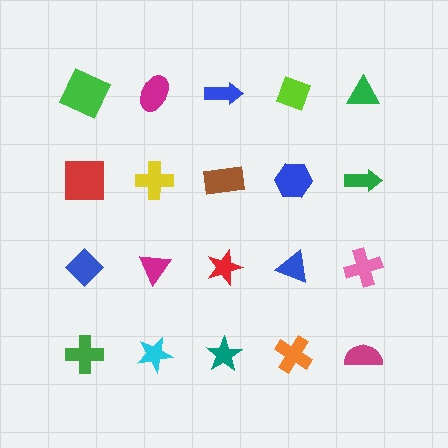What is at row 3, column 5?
A pink cross.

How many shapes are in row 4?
5 shapes.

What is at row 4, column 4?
An orange cross.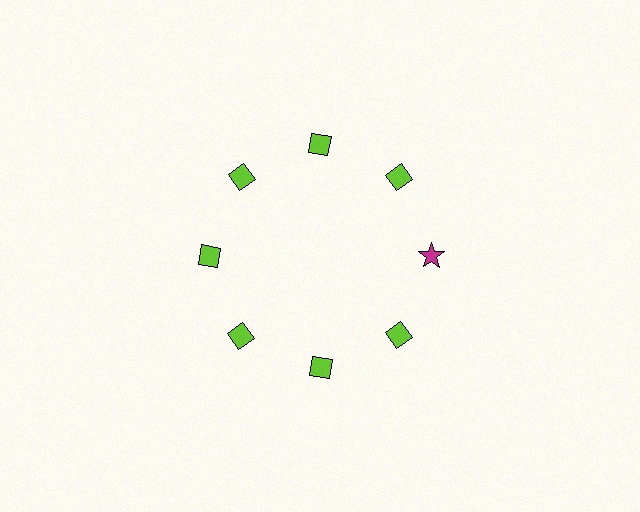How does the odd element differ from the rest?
It differs in both color (magenta instead of lime) and shape (star instead of diamond).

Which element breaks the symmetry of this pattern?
The magenta star at roughly the 3 o'clock position breaks the symmetry. All other shapes are lime diamonds.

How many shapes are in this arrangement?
There are 8 shapes arranged in a ring pattern.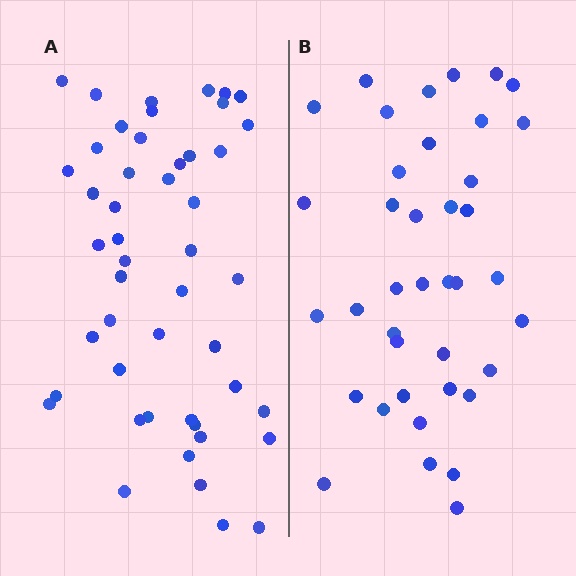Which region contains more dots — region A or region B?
Region A (the left region) has more dots.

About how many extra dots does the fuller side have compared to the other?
Region A has roughly 8 or so more dots than region B.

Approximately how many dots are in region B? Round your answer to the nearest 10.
About 40 dots. (The exact count is 39, which rounds to 40.)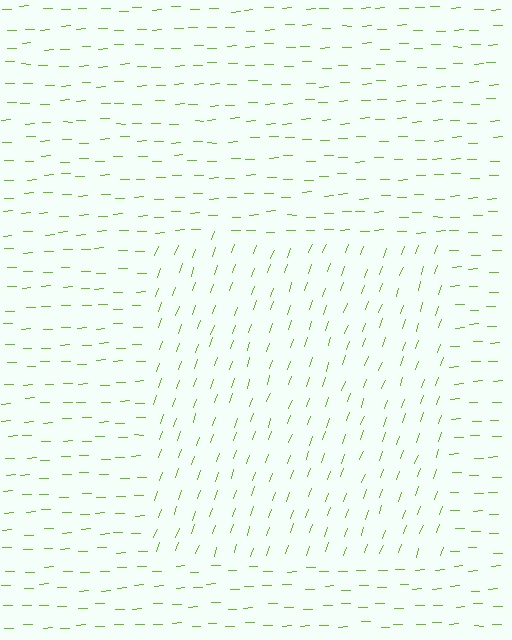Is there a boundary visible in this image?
Yes, there is a texture boundary formed by a change in line orientation.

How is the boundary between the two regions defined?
The boundary is defined purely by a change in line orientation (approximately 69 degrees difference). All lines are the same color and thickness.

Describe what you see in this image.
The image is filled with small lime line segments. A rectangle region in the image has lines oriented differently from the surrounding lines, creating a visible texture boundary.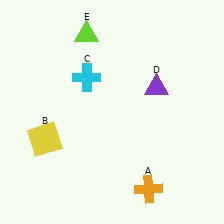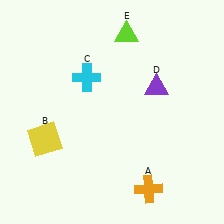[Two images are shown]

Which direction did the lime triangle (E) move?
The lime triangle (E) moved right.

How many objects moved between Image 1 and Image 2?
1 object moved between the two images.